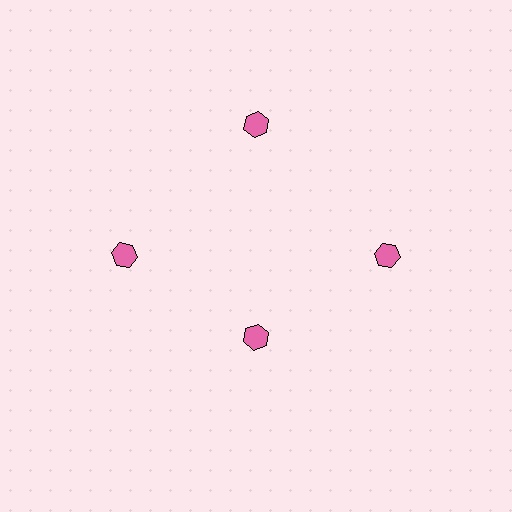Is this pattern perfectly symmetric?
No. The 4 pink hexagons are arranged in a ring, but one element near the 6 o'clock position is pulled inward toward the center, breaking the 4-fold rotational symmetry.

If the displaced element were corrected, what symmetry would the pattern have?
It would have 4-fold rotational symmetry — the pattern would map onto itself every 90 degrees.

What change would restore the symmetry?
The symmetry would be restored by moving it outward, back onto the ring so that all 4 hexagons sit at equal angles and equal distance from the center.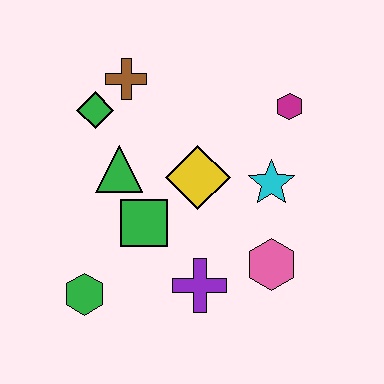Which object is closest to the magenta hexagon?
The cyan star is closest to the magenta hexagon.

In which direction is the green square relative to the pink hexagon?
The green square is to the left of the pink hexagon.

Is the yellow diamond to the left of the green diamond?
No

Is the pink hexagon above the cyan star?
No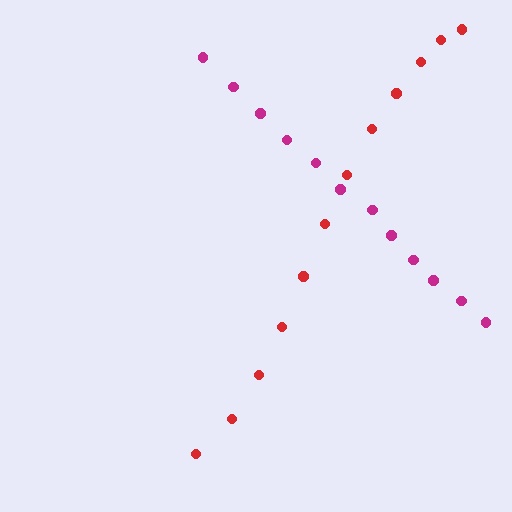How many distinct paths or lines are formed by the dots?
There are 2 distinct paths.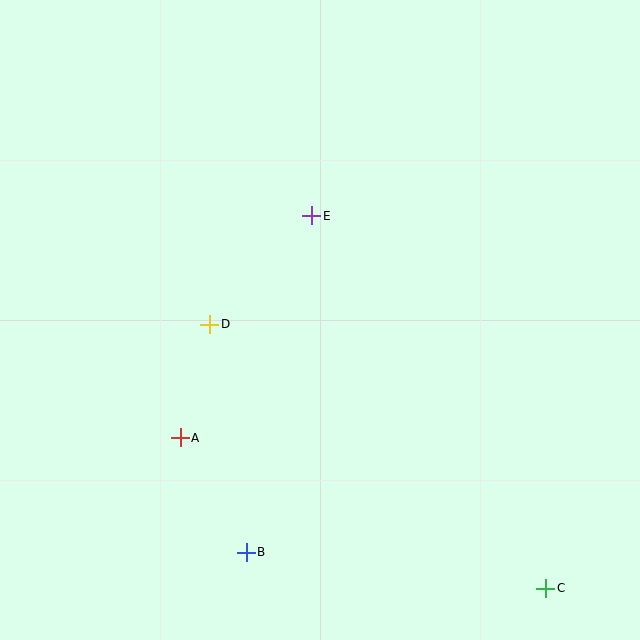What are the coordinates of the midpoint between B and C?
The midpoint between B and C is at (396, 570).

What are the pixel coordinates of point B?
Point B is at (246, 552).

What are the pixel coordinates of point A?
Point A is at (180, 438).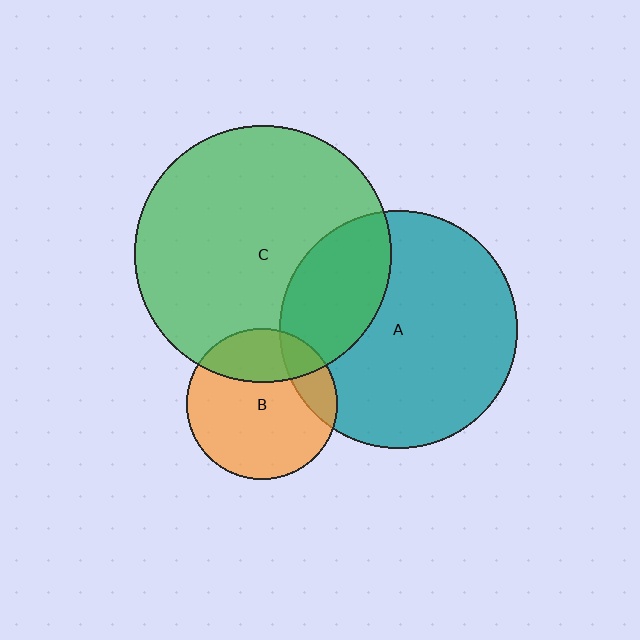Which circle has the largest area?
Circle C (green).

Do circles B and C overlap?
Yes.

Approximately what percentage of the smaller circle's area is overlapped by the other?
Approximately 25%.